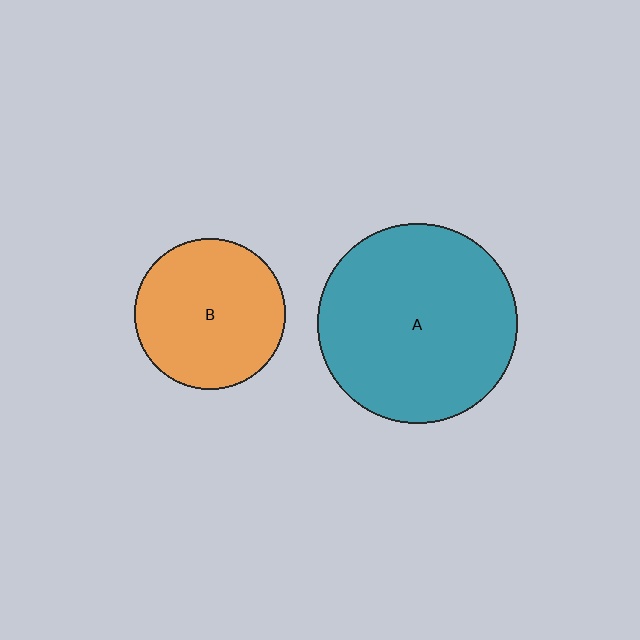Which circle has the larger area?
Circle A (teal).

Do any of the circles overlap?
No, none of the circles overlap.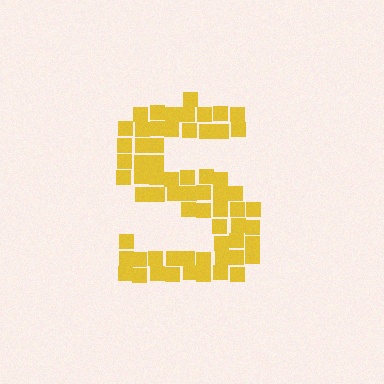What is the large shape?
The large shape is the letter S.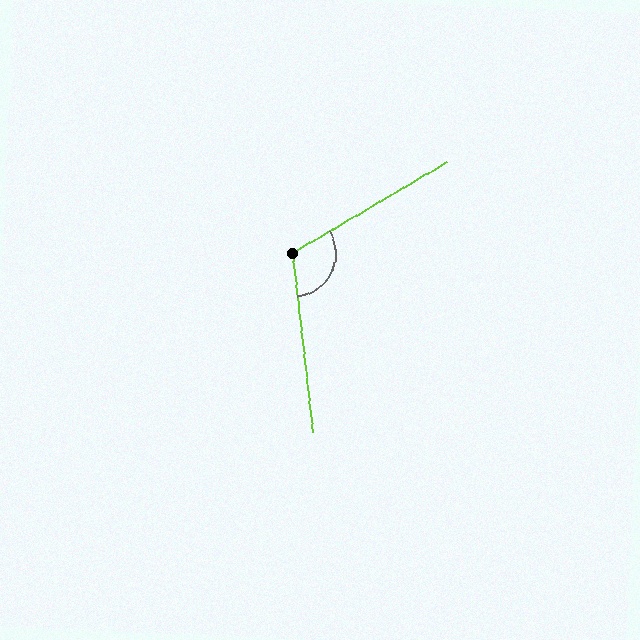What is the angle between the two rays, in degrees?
Approximately 114 degrees.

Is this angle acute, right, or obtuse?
It is obtuse.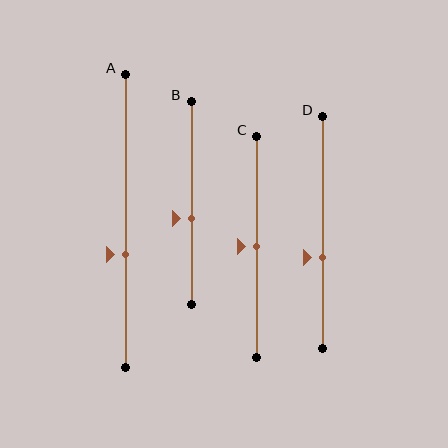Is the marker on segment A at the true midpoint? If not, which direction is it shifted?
No, the marker on segment A is shifted downward by about 11% of the segment length.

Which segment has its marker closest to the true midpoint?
Segment C has its marker closest to the true midpoint.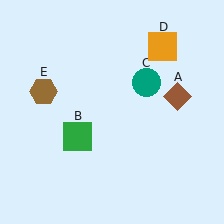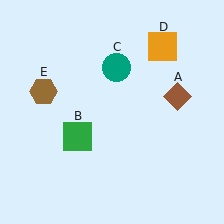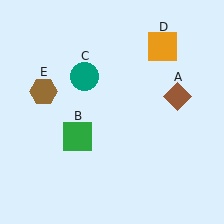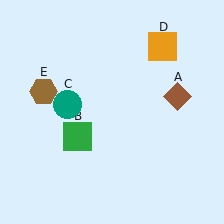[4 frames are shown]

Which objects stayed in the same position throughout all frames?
Brown diamond (object A) and green square (object B) and orange square (object D) and brown hexagon (object E) remained stationary.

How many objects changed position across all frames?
1 object changed position: teal circle (object C).